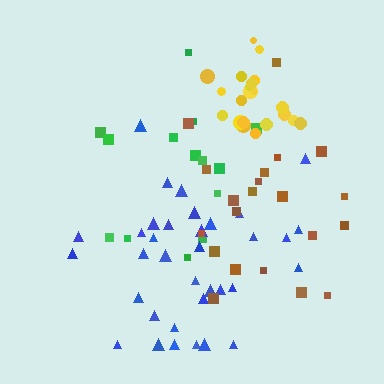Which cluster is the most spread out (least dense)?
Green.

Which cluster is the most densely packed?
Yellow.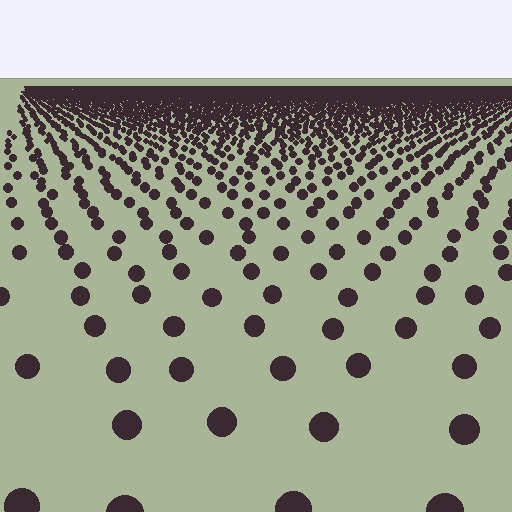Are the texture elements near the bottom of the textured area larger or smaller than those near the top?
Larger. Near the bottom, elements are closer to the viewer and appear at a bigger on-screen size.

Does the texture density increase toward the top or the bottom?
Density increases toward the top.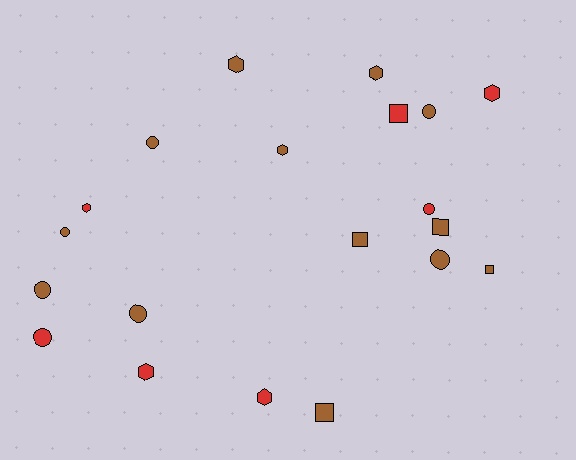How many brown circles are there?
There are 6 brown circles.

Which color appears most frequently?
Brown, with 13 objects.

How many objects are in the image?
There are 20 objects.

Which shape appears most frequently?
Circle, with 8 objects.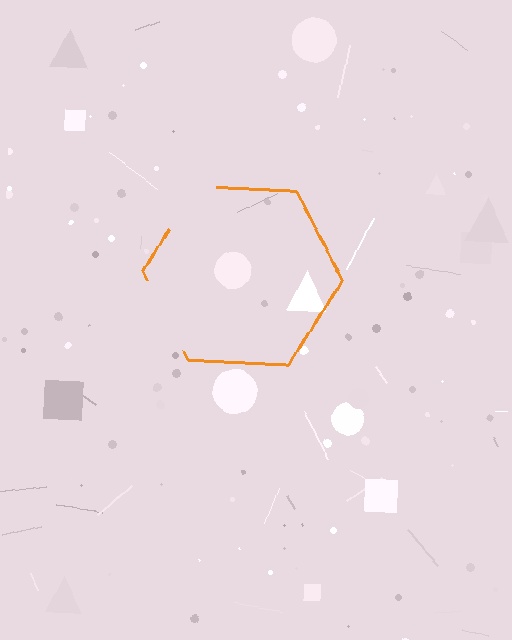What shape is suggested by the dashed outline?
The dashed outline suggests a hexagon.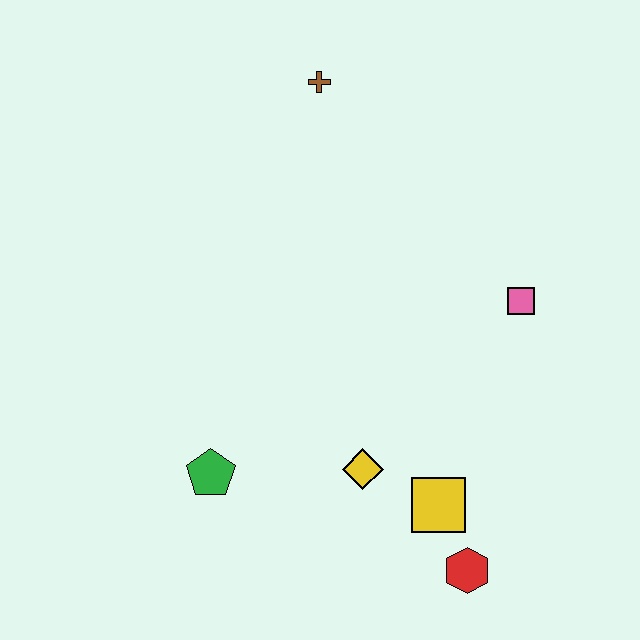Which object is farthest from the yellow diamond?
The brown cross is farthest from the yellow diamond.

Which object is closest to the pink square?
The yellow square is closest to the pink square.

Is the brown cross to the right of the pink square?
No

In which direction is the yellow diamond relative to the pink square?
The yellow diamond is below the pink square.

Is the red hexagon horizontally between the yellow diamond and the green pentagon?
No